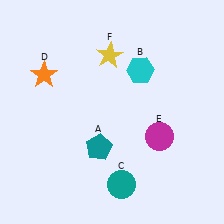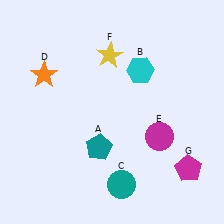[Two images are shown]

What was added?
A magenta pentagon (G) was added in Image 2.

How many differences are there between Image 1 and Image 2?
There is 1 difference between the two images.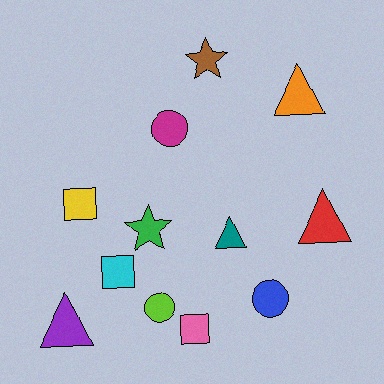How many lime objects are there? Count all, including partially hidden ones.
There is 1 lime object.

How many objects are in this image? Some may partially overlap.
There are 12 objects.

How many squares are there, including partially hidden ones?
There are 3 squares.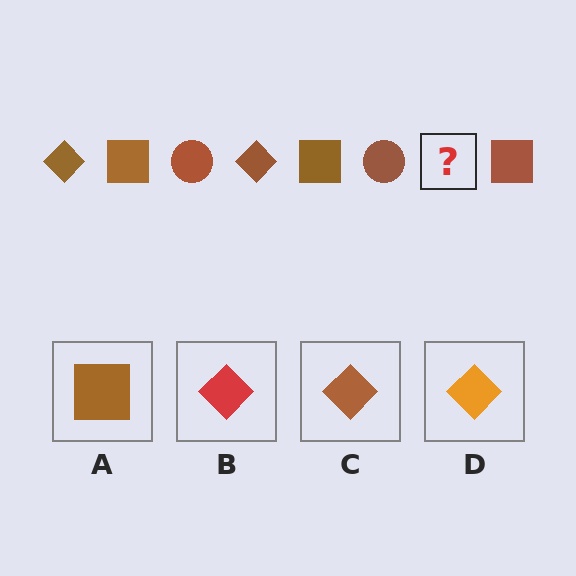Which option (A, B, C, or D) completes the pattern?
C.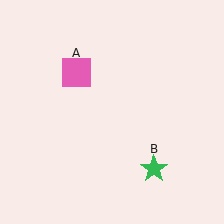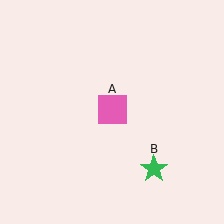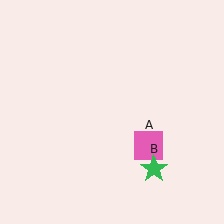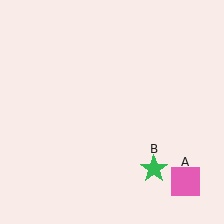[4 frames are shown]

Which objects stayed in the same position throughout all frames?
Green star (object B) remained stationary.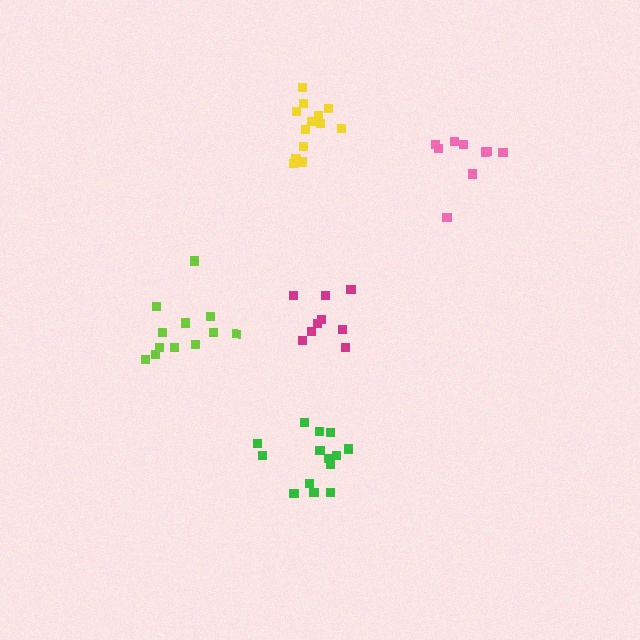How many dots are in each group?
Group 1: 12 dots, Group 2: 9 dots, Group 3: 13 dots, Group 4: 9 dots, Group 5: 14 dots (57 total).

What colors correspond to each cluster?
The clusters are colored: lime, magenta, yellow, pink, green.